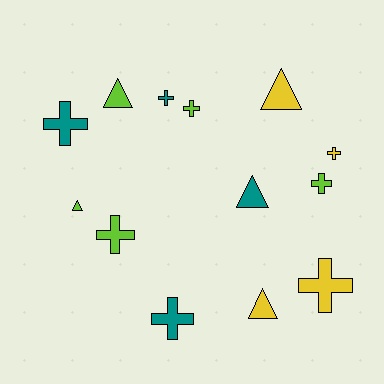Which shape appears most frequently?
Cross, with 8 objects.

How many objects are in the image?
There are 13 objects.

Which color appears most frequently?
Lime, with 5 objects.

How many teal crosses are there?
There are 3 teal crosses.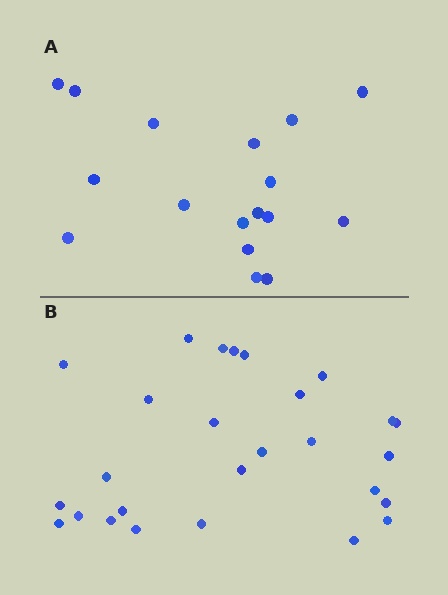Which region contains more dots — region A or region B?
Region B (the bottom region) has more dots.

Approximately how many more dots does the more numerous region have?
Region B has roughly 10 or so more dots than region A.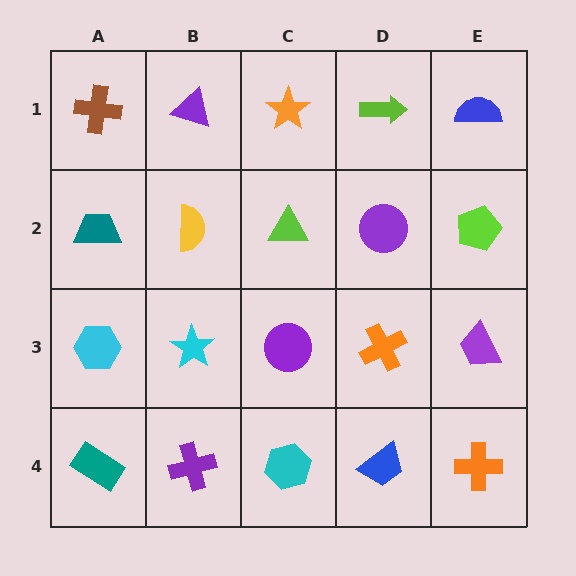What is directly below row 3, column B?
A purple cross.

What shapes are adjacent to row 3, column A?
A teal trapezoid (row 2, column A), a teal rectangle (row 4, column A), a cyan star (row 3, column B).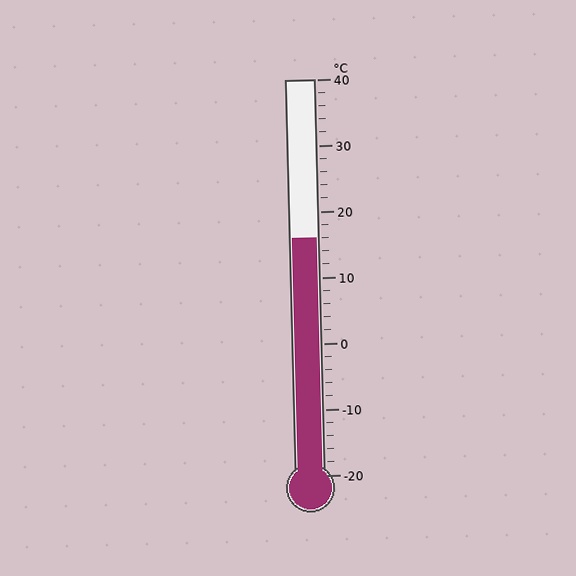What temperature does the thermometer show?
The thermometer shows approximately 16°C.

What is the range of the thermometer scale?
The thermometer scale ranges from -20°C to 40°C.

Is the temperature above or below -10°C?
The temperature is above -10°C.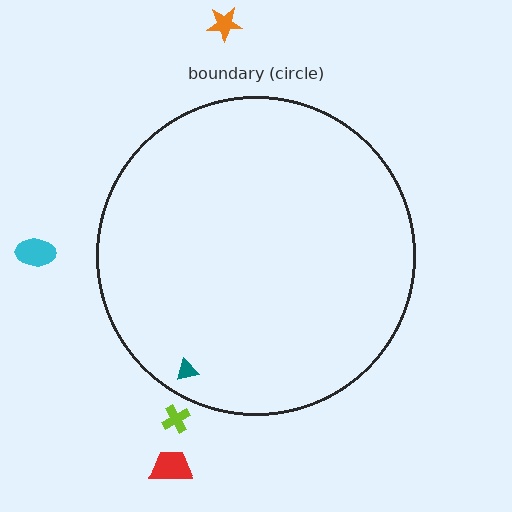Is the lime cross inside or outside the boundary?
Outside.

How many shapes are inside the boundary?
1 inside, 4 outside.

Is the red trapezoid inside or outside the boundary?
Outside.